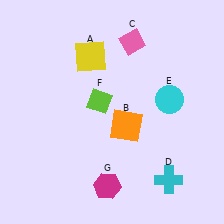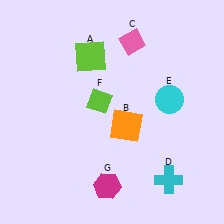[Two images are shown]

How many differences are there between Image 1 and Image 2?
There is 1 difference between the two images.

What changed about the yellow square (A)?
In Image 1, A is yellow. In Image 2, it changed to lime.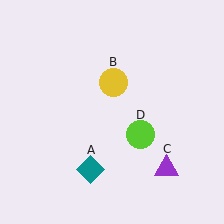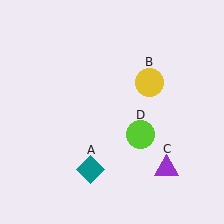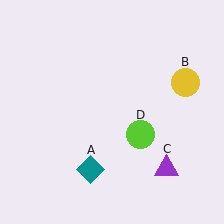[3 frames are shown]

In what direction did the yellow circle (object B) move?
The yellow circle (object B) moved right.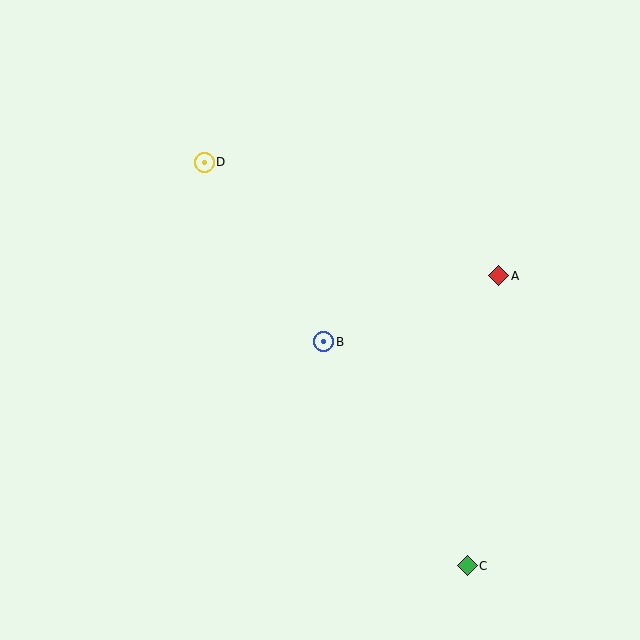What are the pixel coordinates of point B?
Point B is at (324, 342).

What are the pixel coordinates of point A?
Point A is at (499, 276).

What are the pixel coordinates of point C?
Point C is at (467, 566).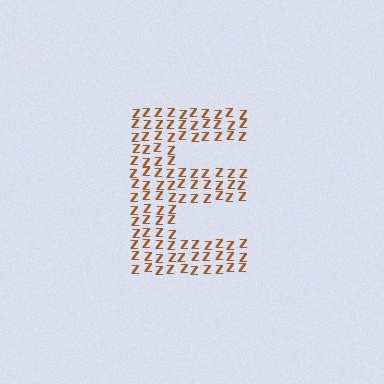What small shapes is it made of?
It is made of small letter Z's.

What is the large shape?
The large shape is the letter E.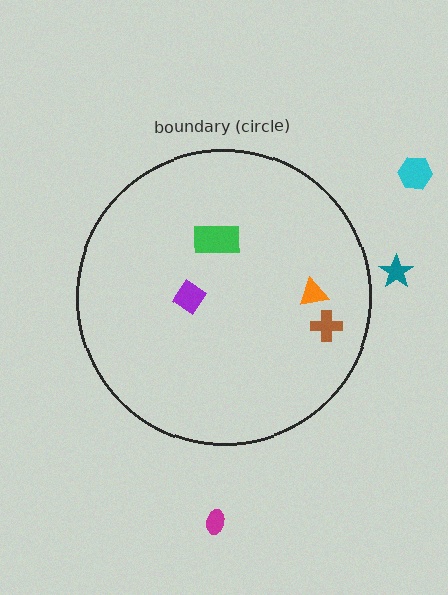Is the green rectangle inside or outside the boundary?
Inside.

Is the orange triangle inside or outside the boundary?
Inside.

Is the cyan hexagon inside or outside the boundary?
Outside.